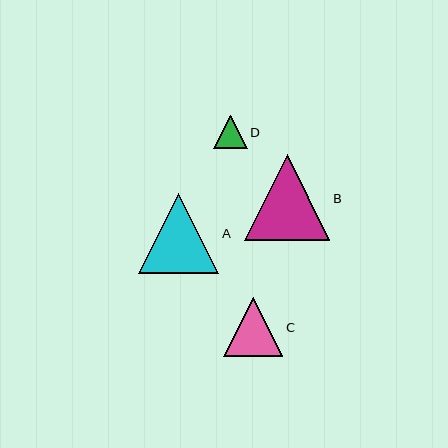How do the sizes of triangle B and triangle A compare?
Triangle B and triangle A are approximately the same size.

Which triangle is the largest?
Triangle B is the largest with a size of approximately 85 pixels.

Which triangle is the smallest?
Triangle D is the smallest with a size of approximately 34 pixels.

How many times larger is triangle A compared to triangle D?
Triangle A is approximately 2.4 times the size of triangle D.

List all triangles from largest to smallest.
From largest to smallest: B, A, C, D.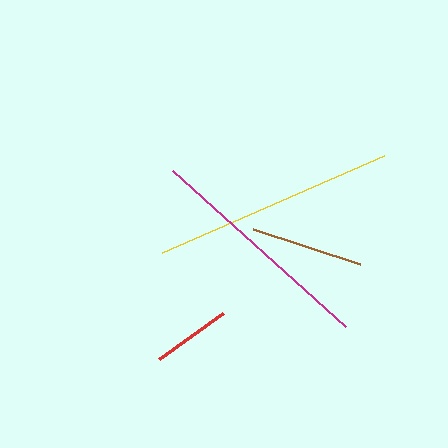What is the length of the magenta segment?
The magenta segment is approximately 233 pixels long.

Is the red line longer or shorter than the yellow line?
The yellow line is longer than the red line.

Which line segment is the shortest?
The red line is the shortest at approximately 78 pixels.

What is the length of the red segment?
The red segment is approximately 78 pixels long.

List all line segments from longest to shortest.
From longest to shortest: yellow, magenta, brown, red.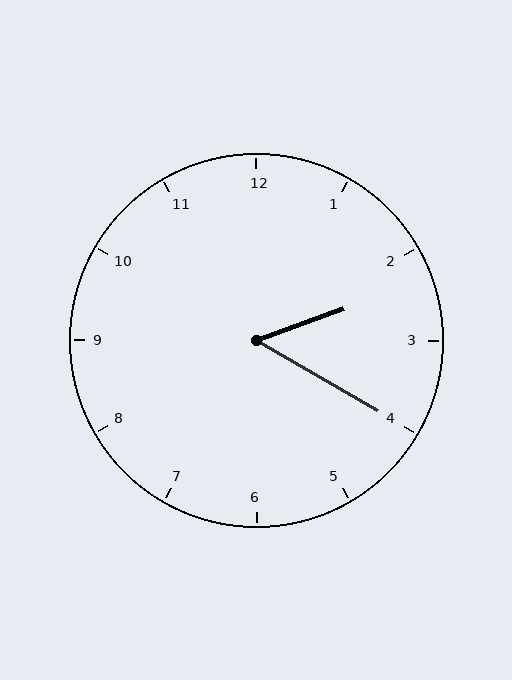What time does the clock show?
2:20.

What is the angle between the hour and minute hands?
Approximately 50 degrees.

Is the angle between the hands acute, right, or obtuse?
It is acute.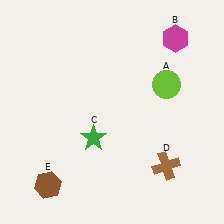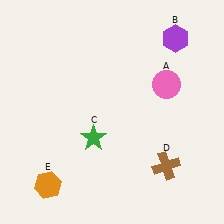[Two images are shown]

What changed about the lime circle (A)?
In Image 1, A is lime. In Image 2, it changed to pink.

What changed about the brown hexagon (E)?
In Image 1, E is brown. In Image 2, it changed to orange.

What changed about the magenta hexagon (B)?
In Image 1, B is magenta. In Image 2, it changed to purple.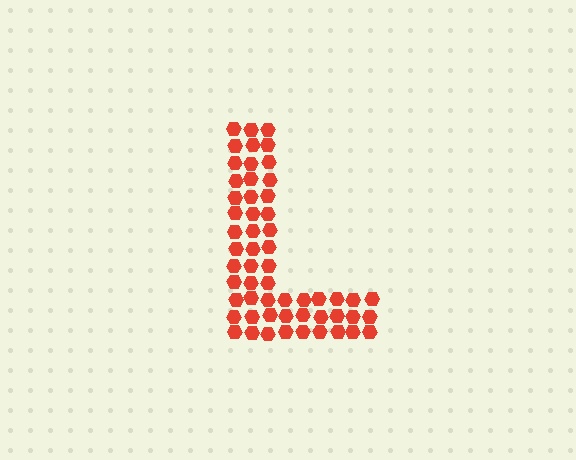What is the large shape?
The large shape is the letter L.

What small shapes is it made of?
It is made of small hexagons.